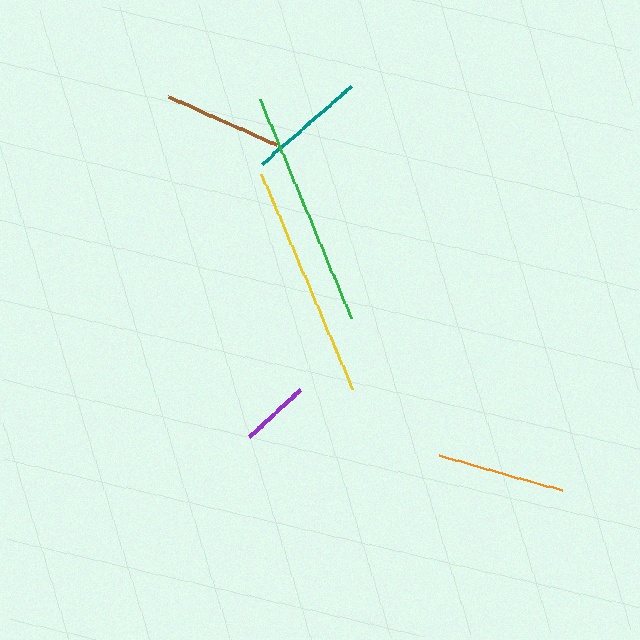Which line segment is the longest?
The green line is the longest at approximately 237 pixels.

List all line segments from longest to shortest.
From longest to shortest: green, yellow, orange, brown, teal, purple.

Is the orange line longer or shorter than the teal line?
The orange line is longer than the teal line.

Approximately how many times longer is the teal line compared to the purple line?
The teal line is approximately 1.7 times the length of the purple line.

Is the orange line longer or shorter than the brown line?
The orange line is longer than the brown line.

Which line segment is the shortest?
The purple line is the shortest at approximately 71 pixels.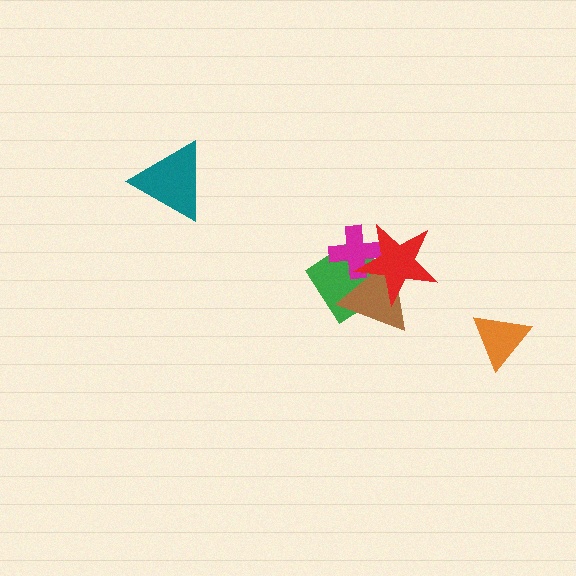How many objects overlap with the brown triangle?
3 objects overlap with the brown triangle.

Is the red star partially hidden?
No, no other shape covers it.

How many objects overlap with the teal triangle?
0 objects overlap with the teal triangle.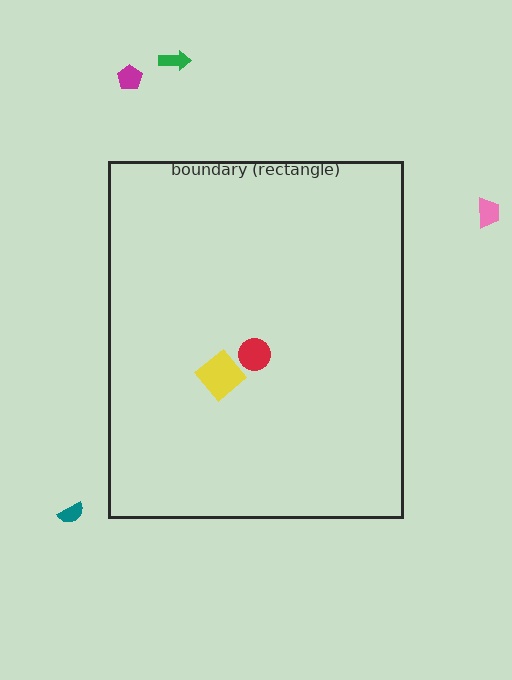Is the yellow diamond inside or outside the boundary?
Inside.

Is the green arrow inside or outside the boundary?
Outside.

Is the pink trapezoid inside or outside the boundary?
Outside.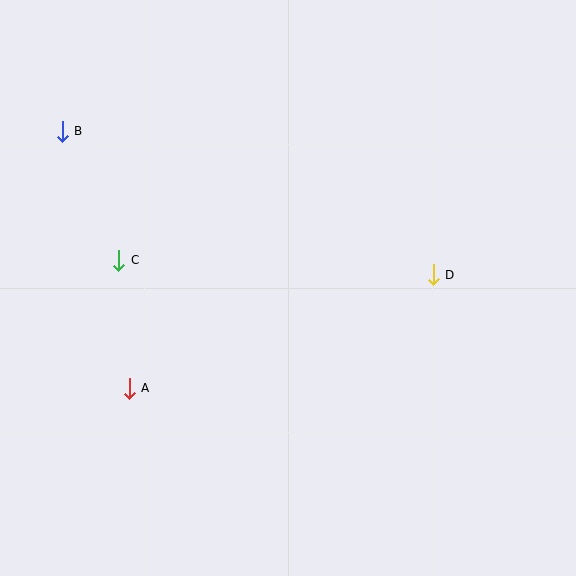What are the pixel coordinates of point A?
Point A is at (129, 388).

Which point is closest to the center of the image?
Point D at (433, 275) is closest to the center.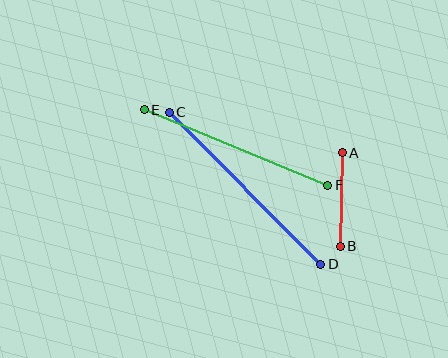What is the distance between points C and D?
The distance is approximately 214 pixels.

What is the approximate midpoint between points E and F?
The midpoint is at approximately (236, 147) pixels.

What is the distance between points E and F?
The distance is approximately 199 pixels.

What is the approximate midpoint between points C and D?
The midpoint is at approximately (245, 188) pixels.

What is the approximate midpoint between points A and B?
The midpoint is at approximately (341, 200) pixels.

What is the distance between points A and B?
The distance is approximately 93 pixels.